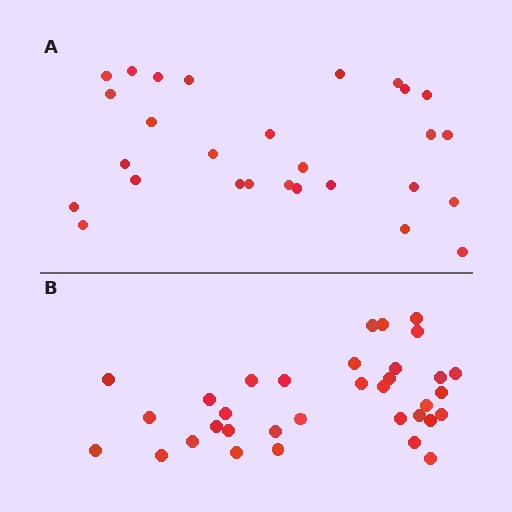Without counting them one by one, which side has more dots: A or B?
Region B (the bottom region) has more dots.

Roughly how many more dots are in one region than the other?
Region B has about 6 more dots than region A.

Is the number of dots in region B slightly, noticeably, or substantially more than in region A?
Region B has only slightly more — the two regions are fairly close. The ratio is roughly 1.2 to 1.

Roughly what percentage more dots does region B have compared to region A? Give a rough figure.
About 20% more.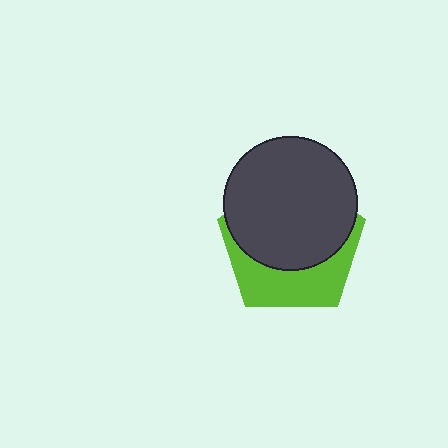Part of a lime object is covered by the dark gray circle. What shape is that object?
It is a pentagon.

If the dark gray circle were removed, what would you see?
You would see the complete lime pentagon.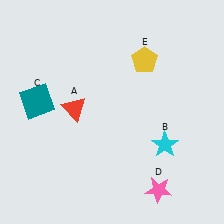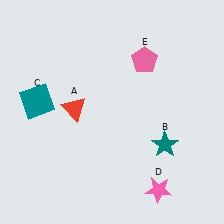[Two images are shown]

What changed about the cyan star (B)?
In Image 1, B is cyan. In Image 2, it changed to teal.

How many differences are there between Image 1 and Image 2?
There are 2 differences between the two images.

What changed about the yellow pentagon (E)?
In Image 1, E is yellow. In Image 2, it changed to pink.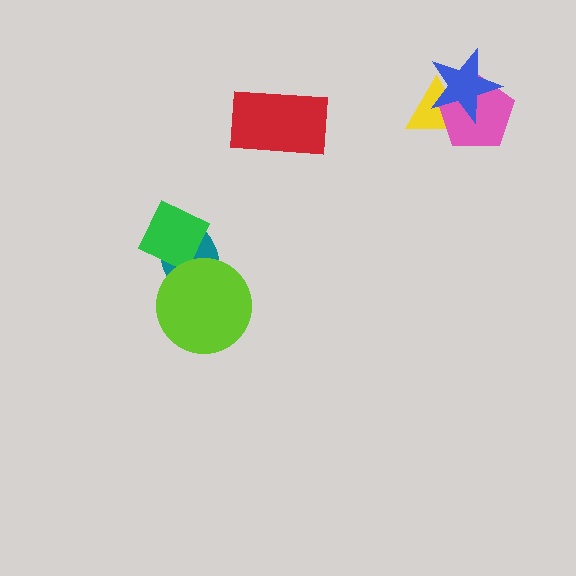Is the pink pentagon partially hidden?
Yes, it is partially covered by another shape.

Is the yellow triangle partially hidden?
Yes, it is partially covered by another shape.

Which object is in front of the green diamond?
The lime circle is in front of the green diamond.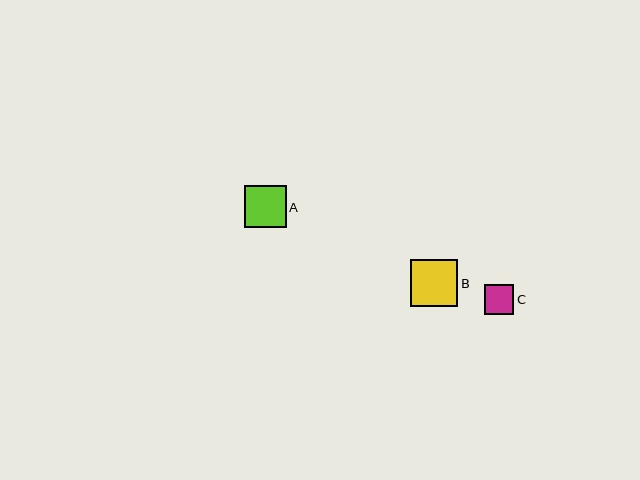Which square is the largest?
Square B is the largest with a size of approximately 47 pixels.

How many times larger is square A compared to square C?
Square A is approximately 1.4 times the size of square C.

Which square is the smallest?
Square C is the smallest with a size of approximately 30 pixels.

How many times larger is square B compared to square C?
Square B is approximately 1.6 times the size of square C.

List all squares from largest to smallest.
From largest to smallest: B, A, C.